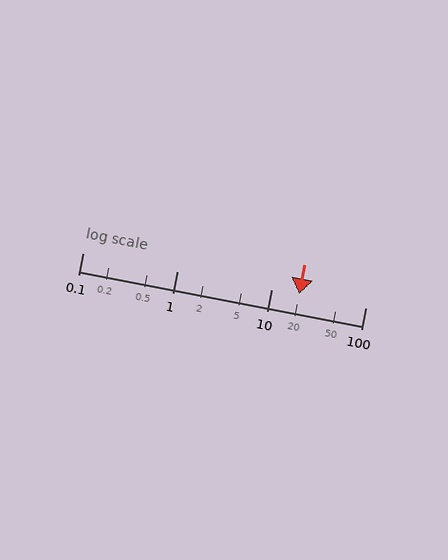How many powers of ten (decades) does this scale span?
The scale spans 3 decades, from 0.1 to 100.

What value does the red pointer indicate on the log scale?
The pointer indicates approximately 20.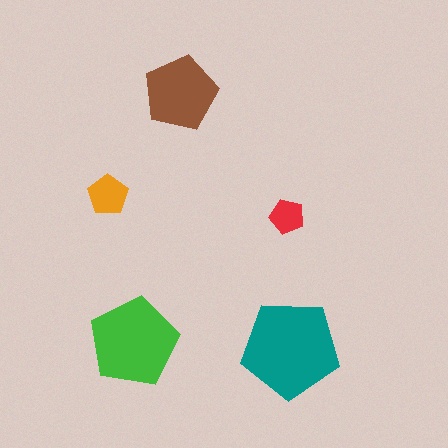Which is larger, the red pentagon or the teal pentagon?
The teal one.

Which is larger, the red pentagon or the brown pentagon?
The brown one.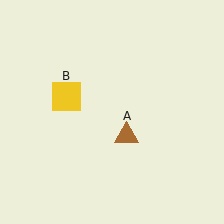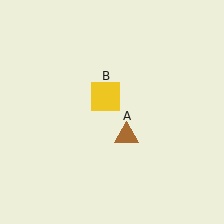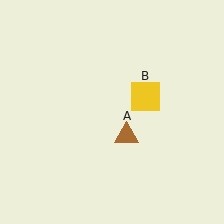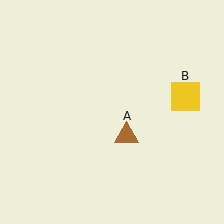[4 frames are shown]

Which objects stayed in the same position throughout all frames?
Brown triangle (object A) remained stationary.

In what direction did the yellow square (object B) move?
The yellow square (object B) moved right.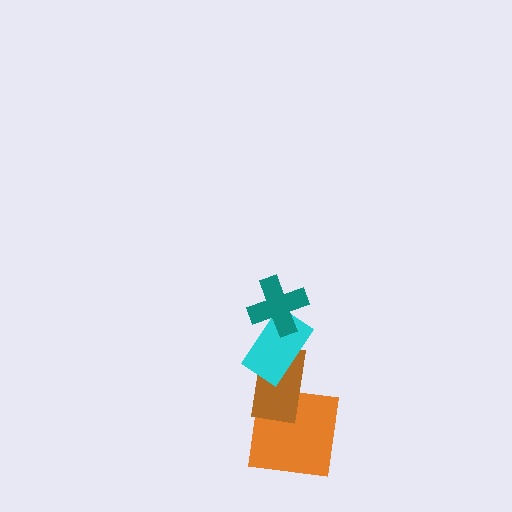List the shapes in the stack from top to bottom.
From top to bottom: the teal cross, the cyan rectangle, the brown rectangle, the orange square.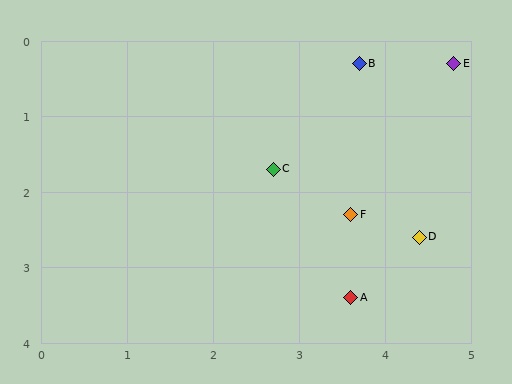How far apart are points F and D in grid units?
Points F and D are about 0.9 grid units apart.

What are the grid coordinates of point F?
Point F is at approximately (3.6, 2.3).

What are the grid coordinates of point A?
Point A is at approximately (3.6, 3.4).